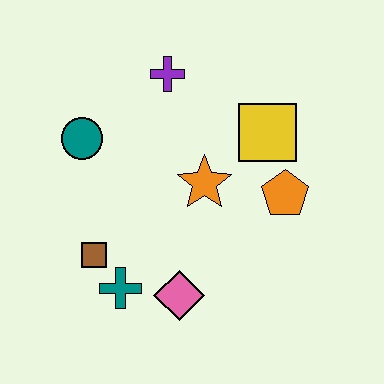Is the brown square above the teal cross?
Yes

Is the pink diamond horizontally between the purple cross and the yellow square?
Yes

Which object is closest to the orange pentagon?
The yellow square is closest to the orange pentagon.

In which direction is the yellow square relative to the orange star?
The yellow square is to the right of the orange star.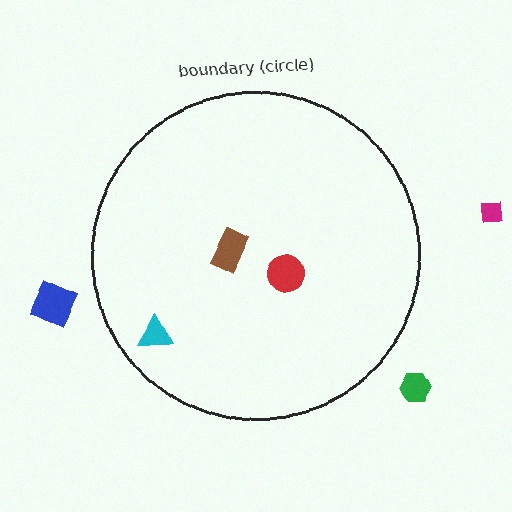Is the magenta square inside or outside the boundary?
Outside.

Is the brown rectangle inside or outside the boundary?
Inside.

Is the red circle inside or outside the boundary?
Inside.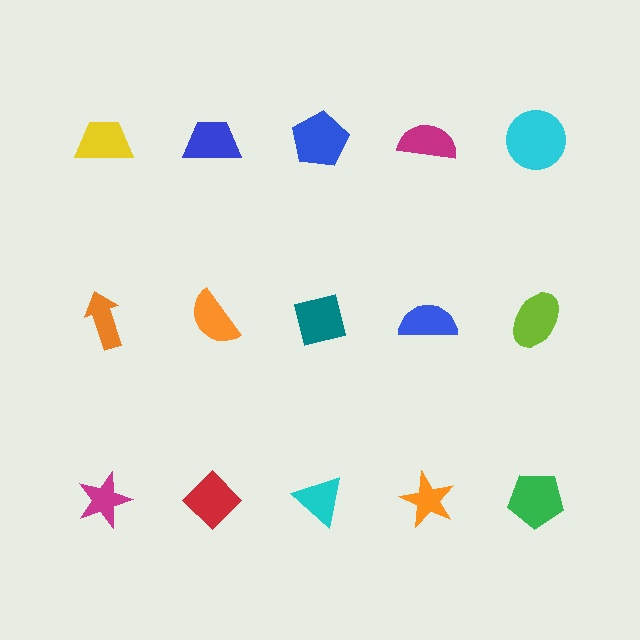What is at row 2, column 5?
A lime ellipse.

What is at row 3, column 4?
An orange star.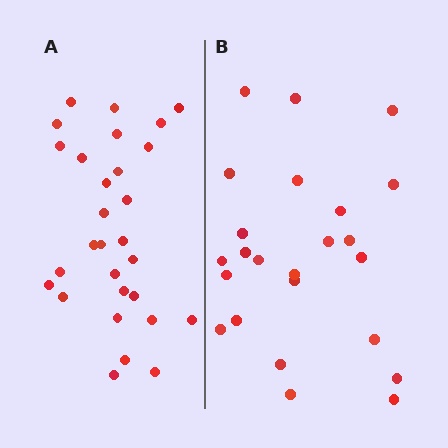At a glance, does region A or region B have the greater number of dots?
Region A (the left region) has more dots.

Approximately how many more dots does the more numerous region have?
Region A has about 5 more dots than region B.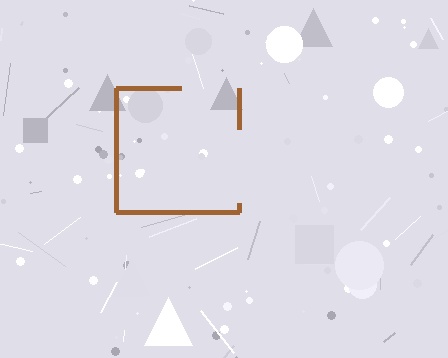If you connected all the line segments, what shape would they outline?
They would outline a square.